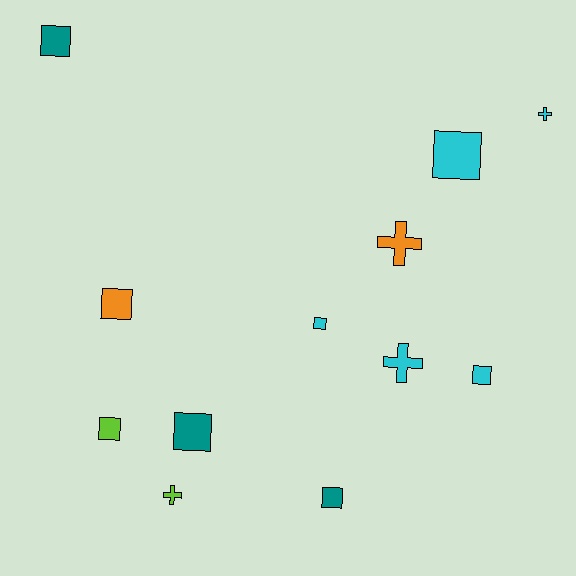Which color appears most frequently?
Cyan, with 5 objects.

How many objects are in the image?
There are 12 objects.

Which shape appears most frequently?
Square, with 8 objects.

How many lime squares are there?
There is 1 lime square.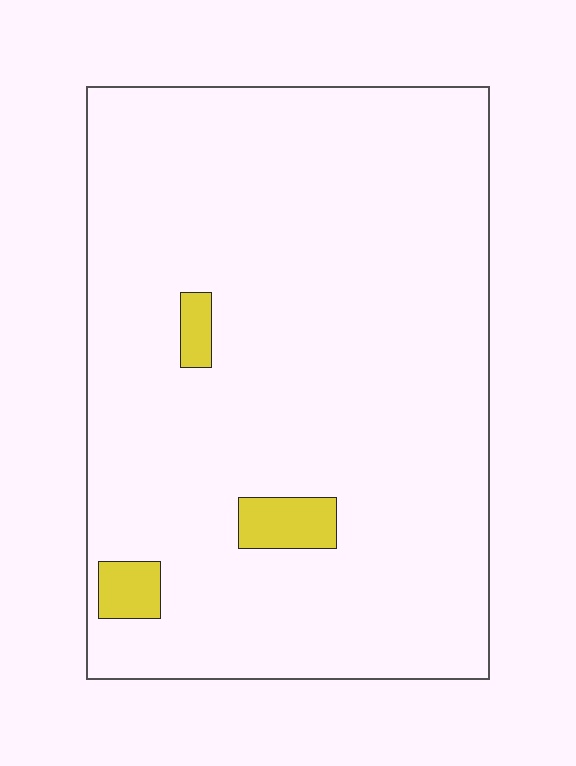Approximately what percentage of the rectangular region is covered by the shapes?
Approximately 5%.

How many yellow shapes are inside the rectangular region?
3.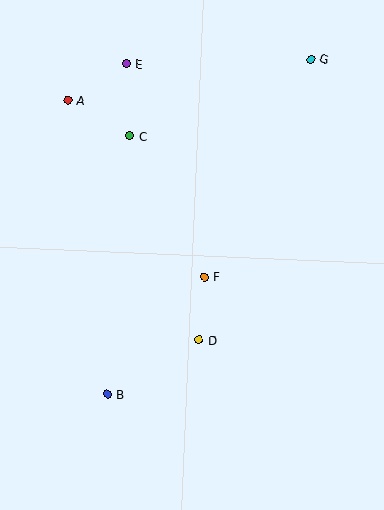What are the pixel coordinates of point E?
Point E is at (126, 64).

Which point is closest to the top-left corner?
Point A is closest to the top-left corner.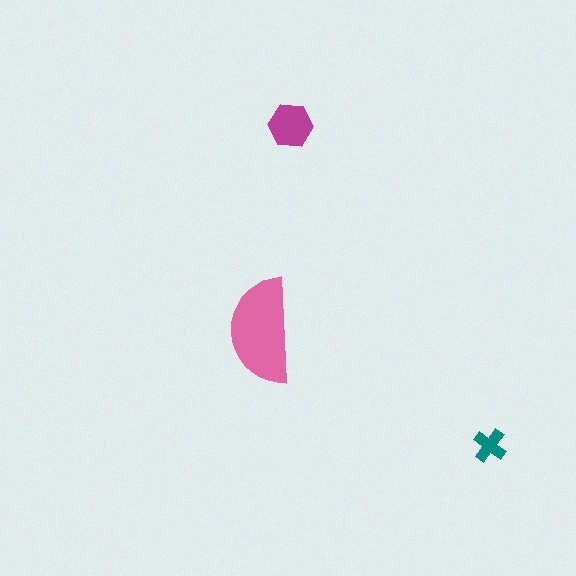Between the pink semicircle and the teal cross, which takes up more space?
The pink semicircle.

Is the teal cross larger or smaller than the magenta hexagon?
Smaller.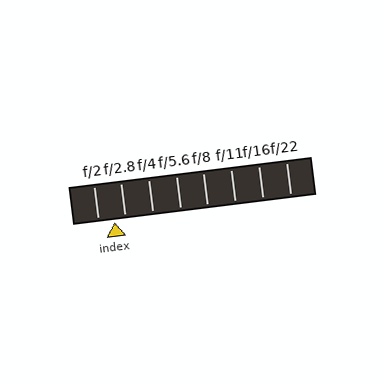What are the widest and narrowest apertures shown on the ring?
The widest aperture shown is f/2 and the narrowest is f/22.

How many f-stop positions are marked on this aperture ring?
There are 8 f-stop positions marked.